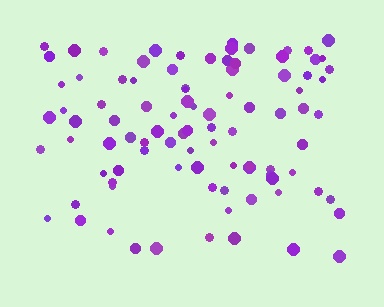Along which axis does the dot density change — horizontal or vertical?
Vertical.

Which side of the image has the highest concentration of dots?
The top.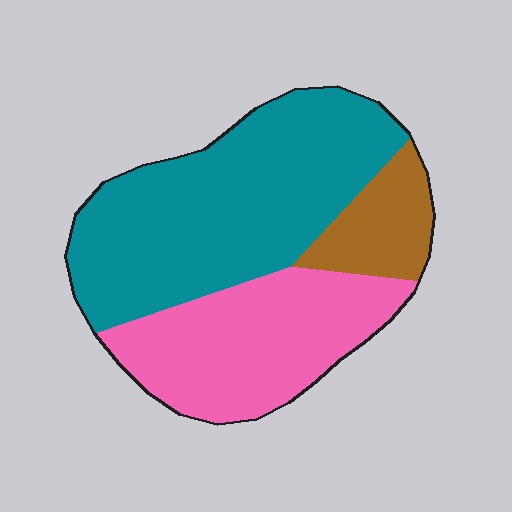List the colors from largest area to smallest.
From largest to smallest: teal, pink, brown.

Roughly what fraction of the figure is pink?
Pink takes up about one third (1/3) of the figure.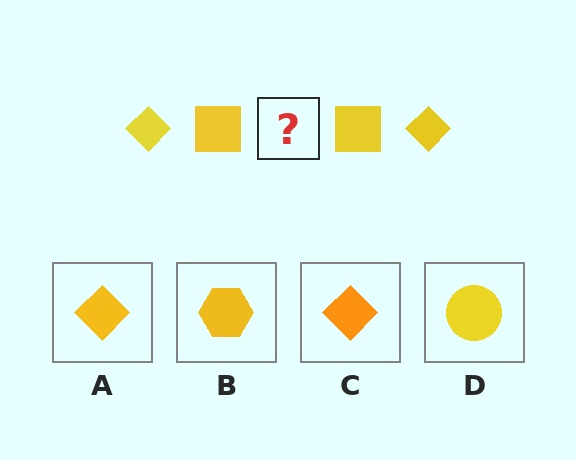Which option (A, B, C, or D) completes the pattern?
A.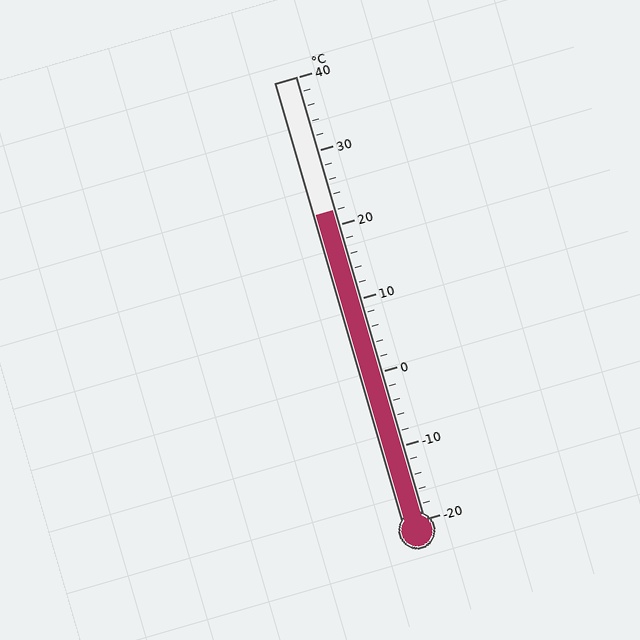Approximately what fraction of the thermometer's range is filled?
The thermometer is filled to approximately 70% of its range.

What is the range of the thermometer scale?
The thermometer scale ranges from -20°C to 40°C.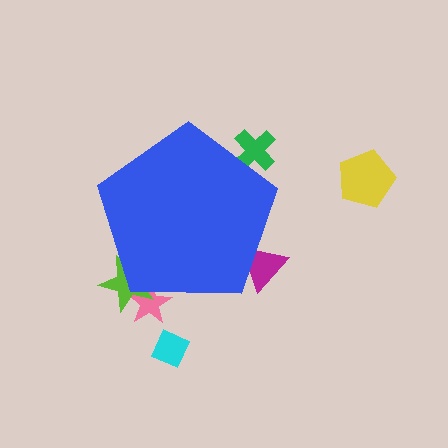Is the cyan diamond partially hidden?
No, the cyan diamond is fully visible.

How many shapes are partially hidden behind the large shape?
4 shapes are partially hidden.